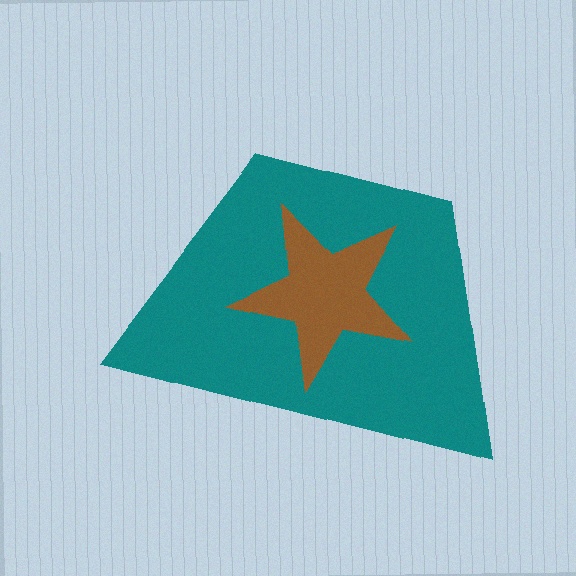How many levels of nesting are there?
2.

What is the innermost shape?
The brown star.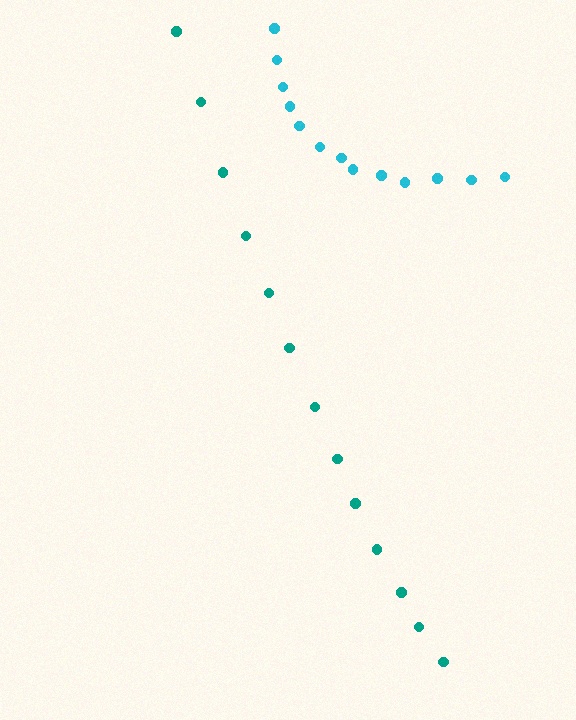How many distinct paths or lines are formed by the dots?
There are 2 distinct paths.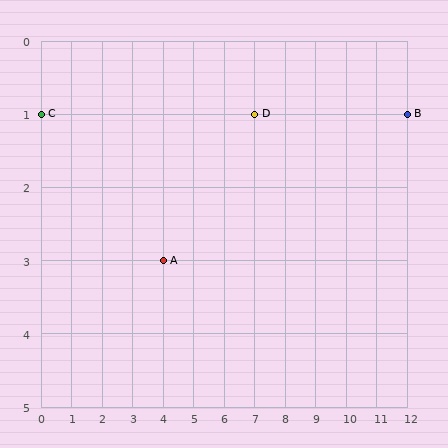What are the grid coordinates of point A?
Point A is at grid coordinates (4, 3).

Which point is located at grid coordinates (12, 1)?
Point B is at (12, 1).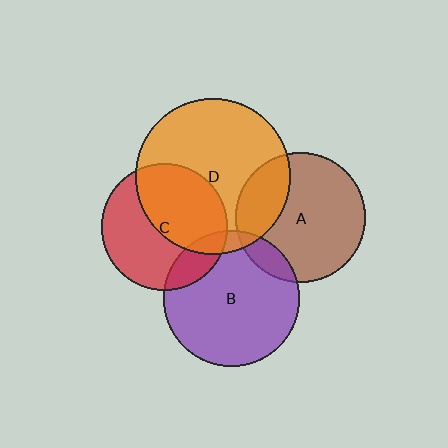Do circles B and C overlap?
Yes.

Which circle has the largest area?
Circle D (orange).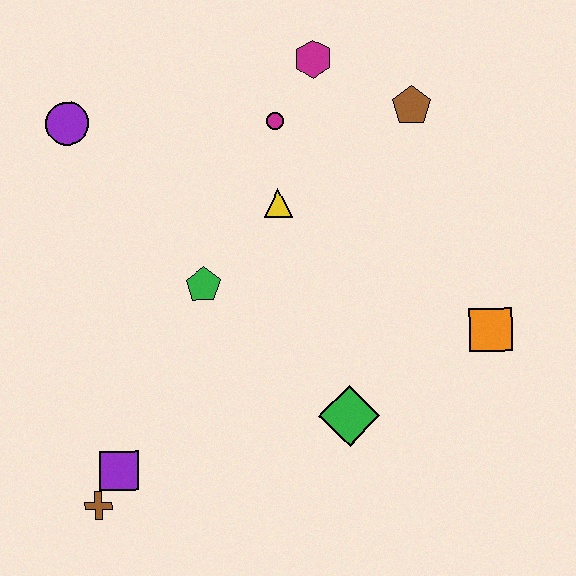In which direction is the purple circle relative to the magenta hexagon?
The purple circle is to the left of the magenta hexagon.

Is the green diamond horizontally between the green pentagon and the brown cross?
No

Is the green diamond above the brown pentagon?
No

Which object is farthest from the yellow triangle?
The brown cross is farthest from the yellow triangle.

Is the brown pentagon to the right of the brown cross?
Yes